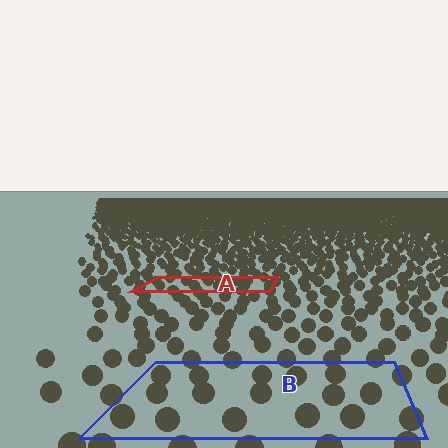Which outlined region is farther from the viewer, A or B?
Region A is farther from the viewer — the texture elements inside it appear smaller and more densely packed.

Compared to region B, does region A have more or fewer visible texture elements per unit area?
Region A has more texture elements per unit area — they are packed more densely because it is farther away.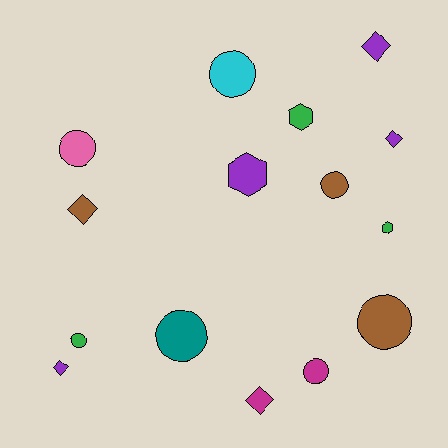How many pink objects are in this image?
There is 1 pink object.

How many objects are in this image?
There are 15 objects.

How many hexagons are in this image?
There are 3 hexagons.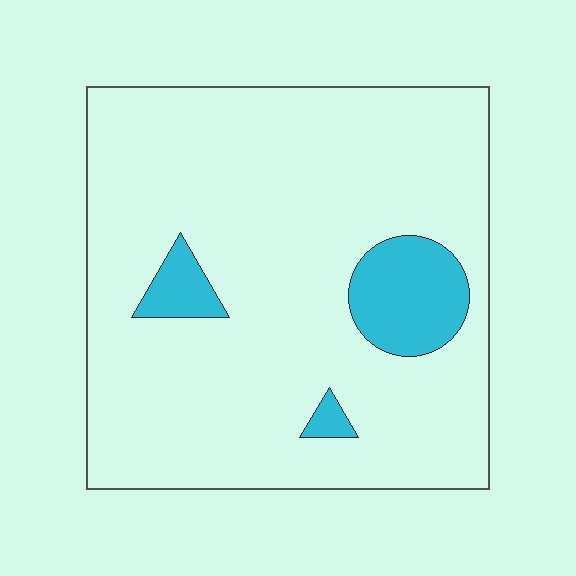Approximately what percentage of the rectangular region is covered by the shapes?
Approximately 10%.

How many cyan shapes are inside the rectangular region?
3.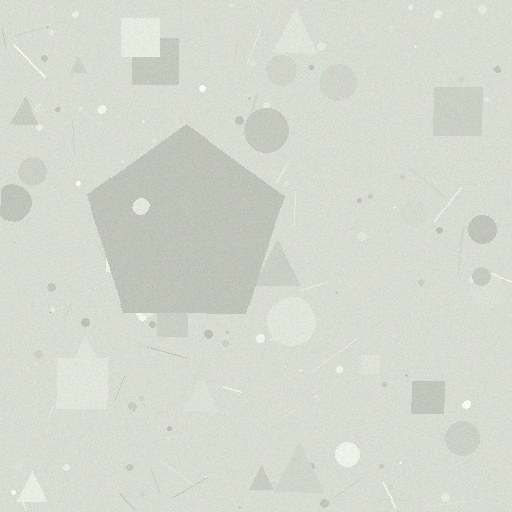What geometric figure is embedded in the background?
A pentagon is embedded in the background.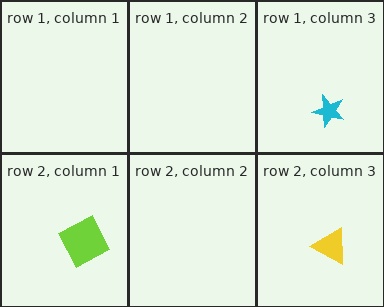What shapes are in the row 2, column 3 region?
The yellow triangle.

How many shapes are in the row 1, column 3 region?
1.